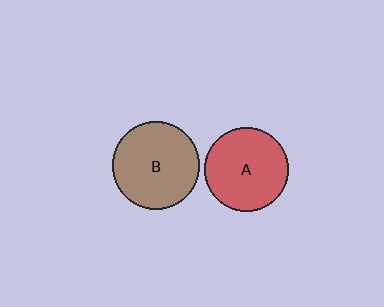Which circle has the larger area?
Circle B (brown).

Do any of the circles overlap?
No, none of the circles overlap.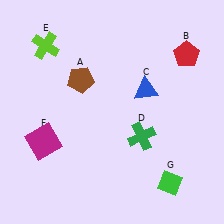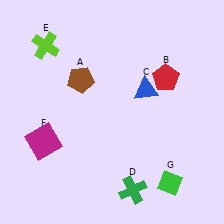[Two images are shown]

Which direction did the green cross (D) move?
The green cross (D) moved down.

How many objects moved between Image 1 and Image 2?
2 objects moved between the two images.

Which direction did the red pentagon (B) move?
The red pentagon (B) moved down.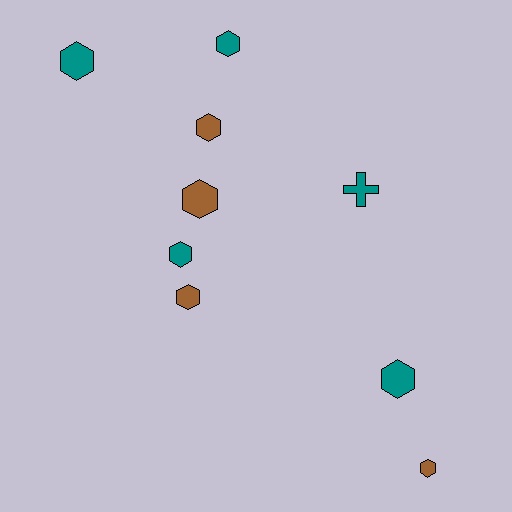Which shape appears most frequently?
Hexagon, with 8 objects.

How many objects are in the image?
There are 9 objects.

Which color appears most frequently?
Teal, with 5 objects.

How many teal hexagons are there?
There are 4 teal hexagons.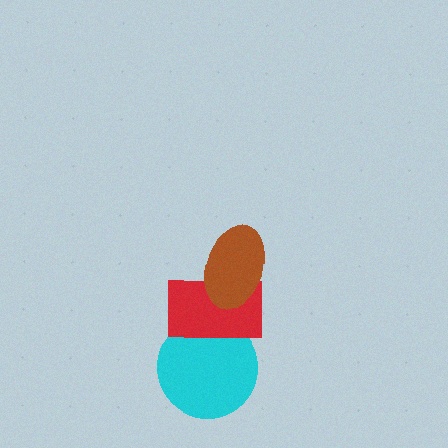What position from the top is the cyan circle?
The cyan circle is 3rd from the top.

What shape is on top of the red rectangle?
The brown ellipse is on top of the red rectangle.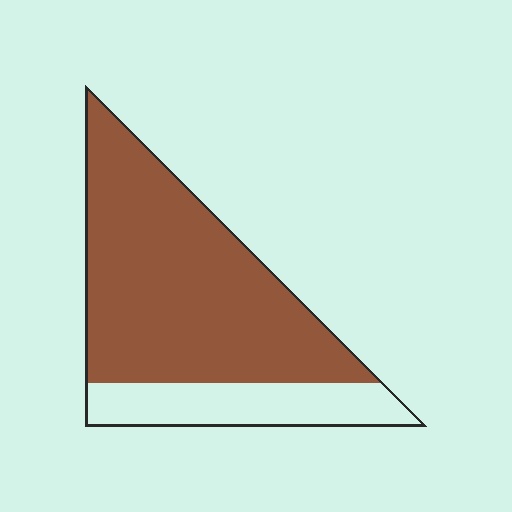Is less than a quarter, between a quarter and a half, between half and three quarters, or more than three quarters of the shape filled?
More than three quarters.